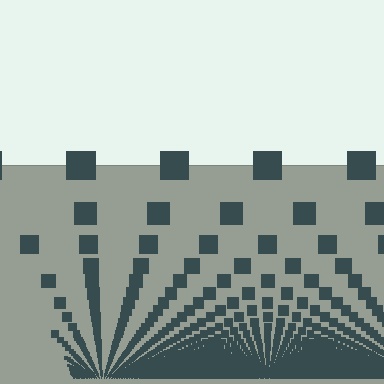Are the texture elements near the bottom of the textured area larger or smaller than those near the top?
Smaller. The gradient is inverted — elements near the bottom are smaller and denser.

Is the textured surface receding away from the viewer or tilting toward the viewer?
The surface appears to tilt toward the viewer. Texture elements get larger and sparser toward the top.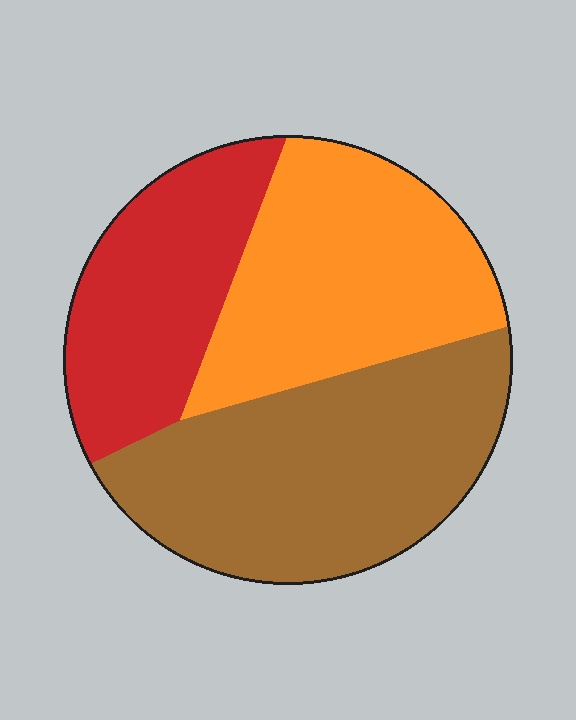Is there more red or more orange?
Orange.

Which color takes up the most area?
Brown, at roughly 40%.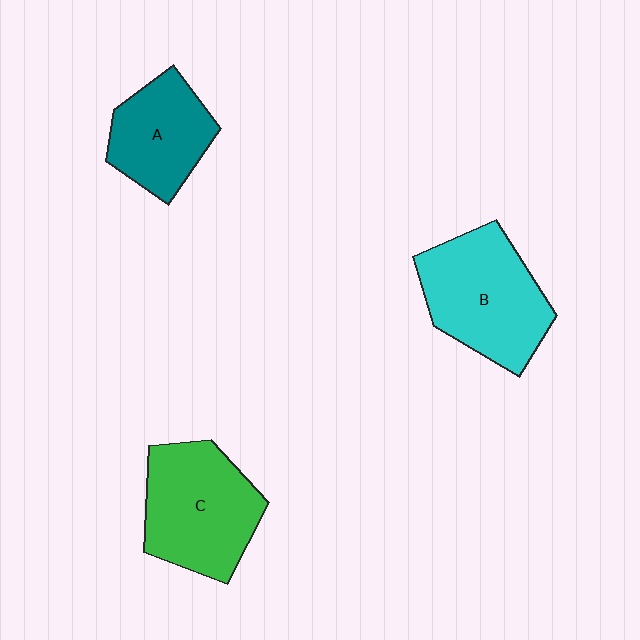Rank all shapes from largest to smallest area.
From largest to smallest: B (cyan), C (green), A (teal).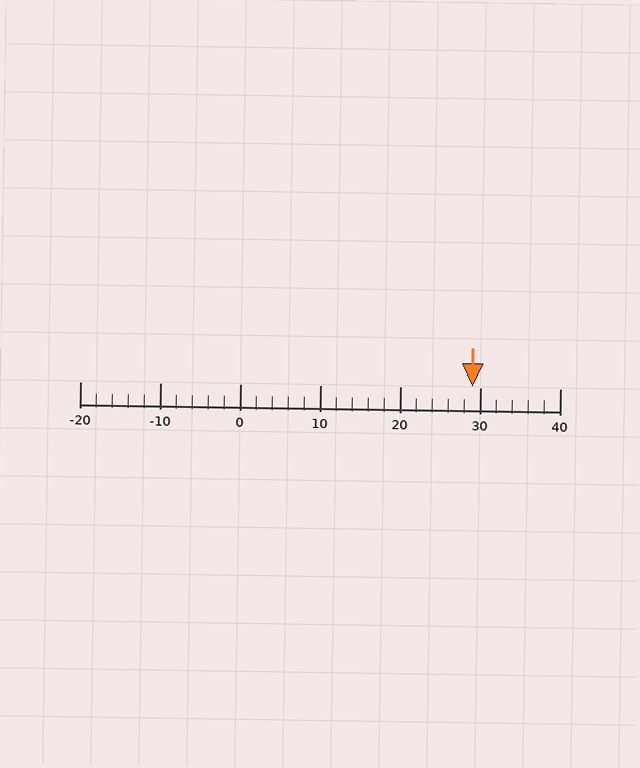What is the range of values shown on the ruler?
The ruler shows values from -20 to 40.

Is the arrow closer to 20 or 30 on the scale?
The arrow is closer to 30.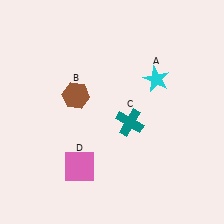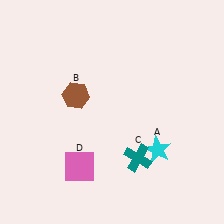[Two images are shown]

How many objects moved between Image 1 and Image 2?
2 objects moved between the two images.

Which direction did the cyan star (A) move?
The cyan star (A) moved down.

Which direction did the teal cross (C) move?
The teal cross (C) moved down.